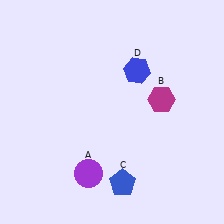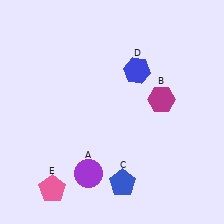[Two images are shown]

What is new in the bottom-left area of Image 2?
A pink pentagon (E) was added in the bottom-left area of Image 2.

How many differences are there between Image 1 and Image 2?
There is 1 difference between the two images.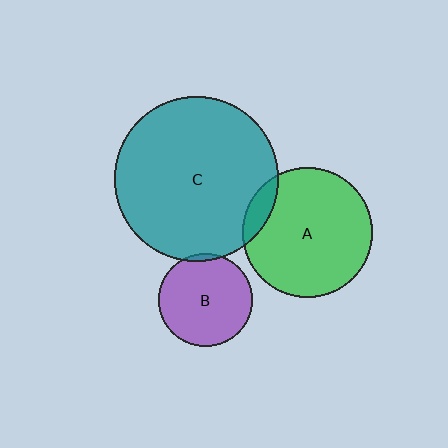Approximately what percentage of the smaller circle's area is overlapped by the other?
Approximately 10%.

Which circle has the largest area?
Circle C (teal).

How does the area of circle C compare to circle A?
Approximately 1.6 times.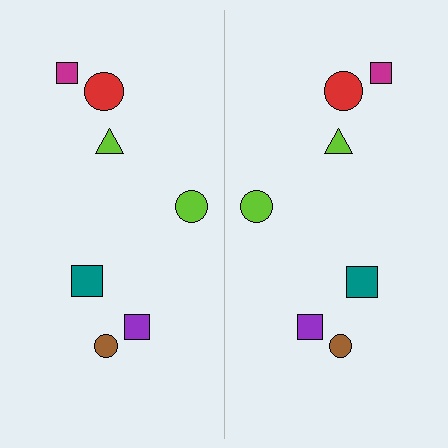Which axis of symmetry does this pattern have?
The pattern has a vertical axis of symmetry running through the center of the image.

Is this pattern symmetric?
Yes, this pattern has bilateral (reflection) symmetry.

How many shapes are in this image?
There are 14 shapes in this image.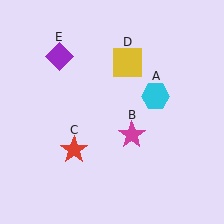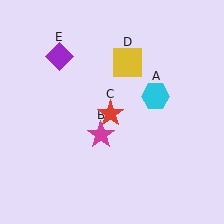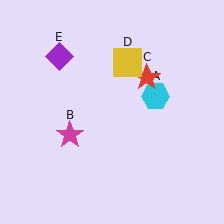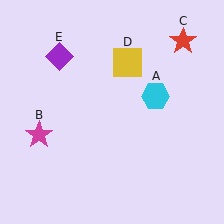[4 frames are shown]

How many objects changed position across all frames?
2 objects changed position: magenta star (object B), red star (object C).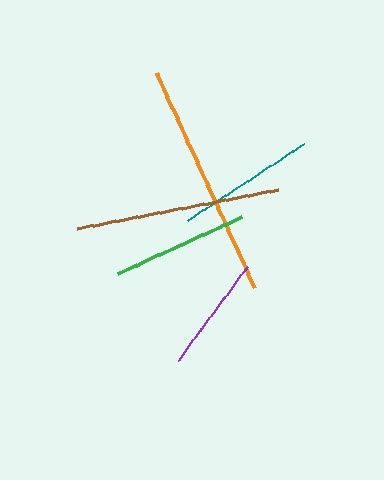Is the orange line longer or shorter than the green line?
The orange line is longer than the green line.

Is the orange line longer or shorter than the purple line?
The orange line is longer than the purple line.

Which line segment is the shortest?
The purple line is the shortest at approximately 117 pixels.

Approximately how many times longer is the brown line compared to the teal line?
The brown line is approximately 1.5 times the length of the teal line.